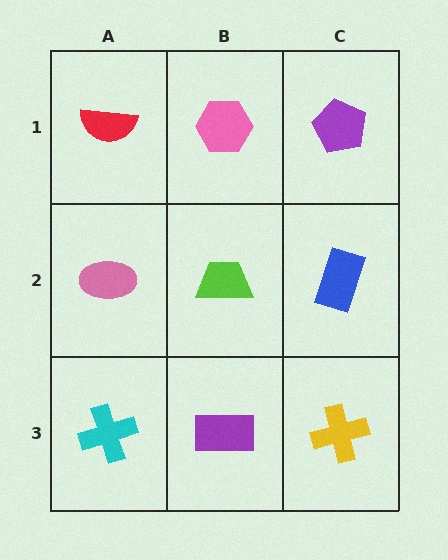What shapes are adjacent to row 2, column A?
A red semicircle (row 1, column A), a cyan cross (row 3, column A), a lime trapezoid (row 2, column B).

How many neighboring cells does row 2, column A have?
3.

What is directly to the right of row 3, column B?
A yellow cross.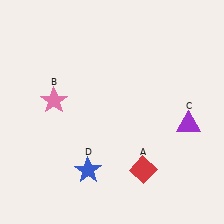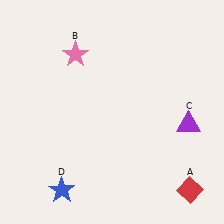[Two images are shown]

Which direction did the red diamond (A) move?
The red diamond (A) moved right.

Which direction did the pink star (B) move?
The pink star (B) moved up.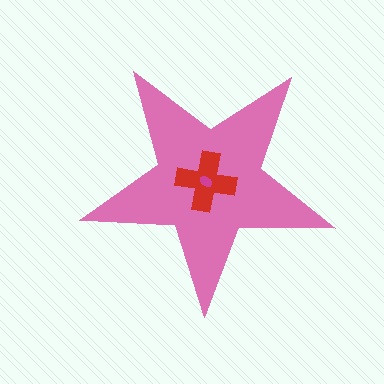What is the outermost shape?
The pink star.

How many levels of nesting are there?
3.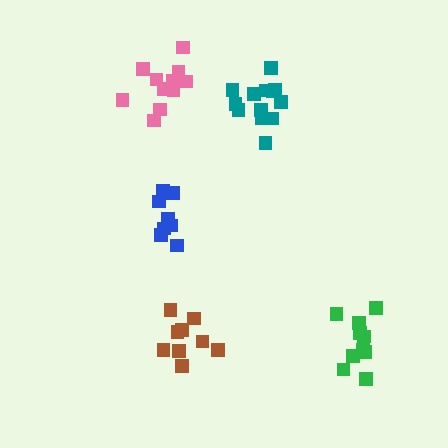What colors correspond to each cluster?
The clusters are colored: pink, brown, green, teal, blue.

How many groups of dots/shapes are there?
There are 5 groups.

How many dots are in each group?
Group 1: 12 dots, Group 2: 9 dots, Group 3: 10 dots, Group 4: 13 dots, Group 5: 8 dots (52 total).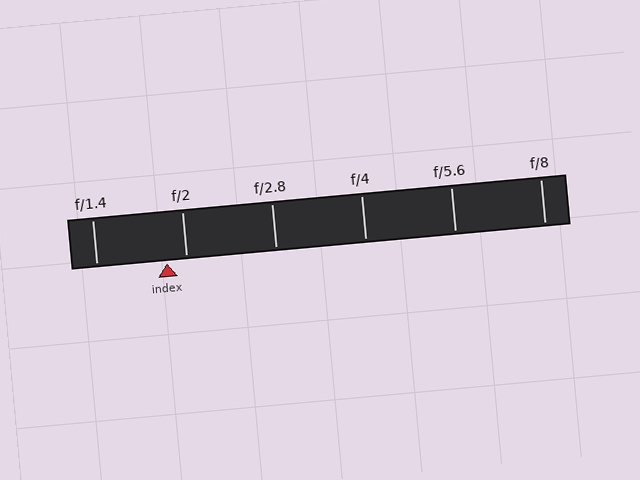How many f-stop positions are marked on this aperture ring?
There are 6 f-stop positions marked.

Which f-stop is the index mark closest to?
The index mark is closest to f/2.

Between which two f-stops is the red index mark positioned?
The index mark is between f/1.4 and f/2.